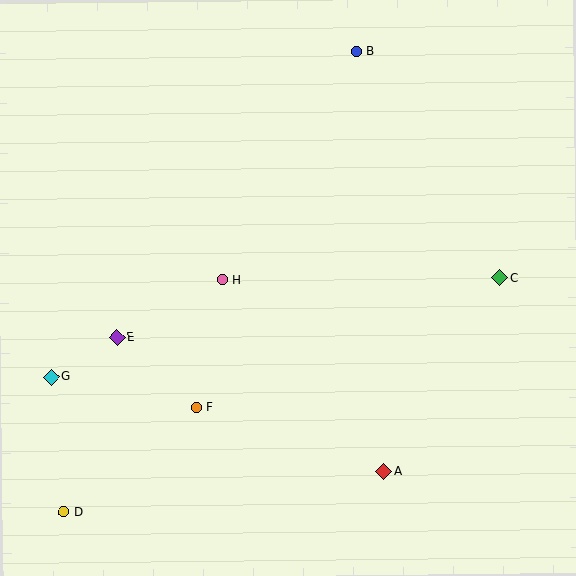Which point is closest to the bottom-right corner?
Point A is closest to the bottom-right corner.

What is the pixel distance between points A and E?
The distance between A and E is 298 pixels.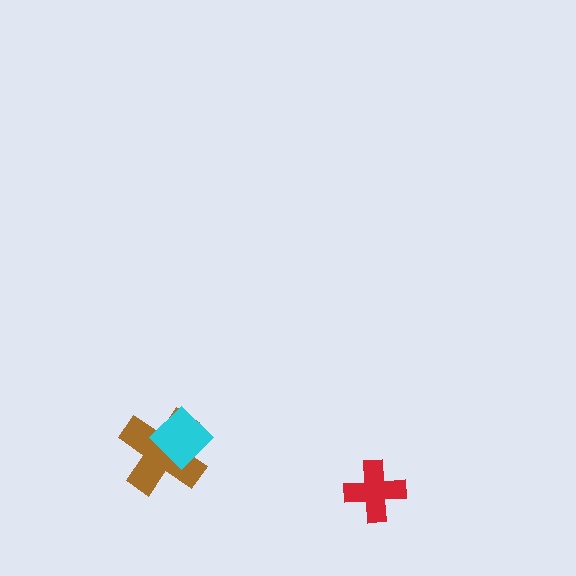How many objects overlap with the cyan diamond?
1 object overlaps with the cyan diamond.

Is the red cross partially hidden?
No, no other shape covers it.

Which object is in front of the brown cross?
The cyan diamond is in front of the brown cross.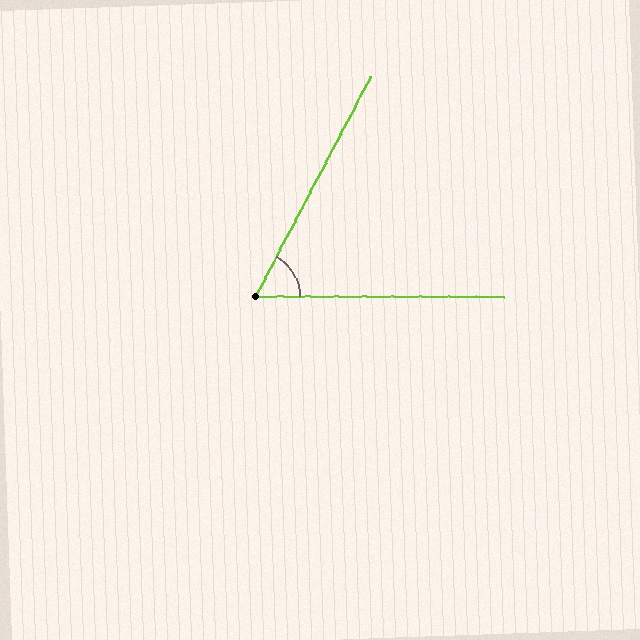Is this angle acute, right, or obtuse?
It is acute.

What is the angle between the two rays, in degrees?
Approximately 62 degrees.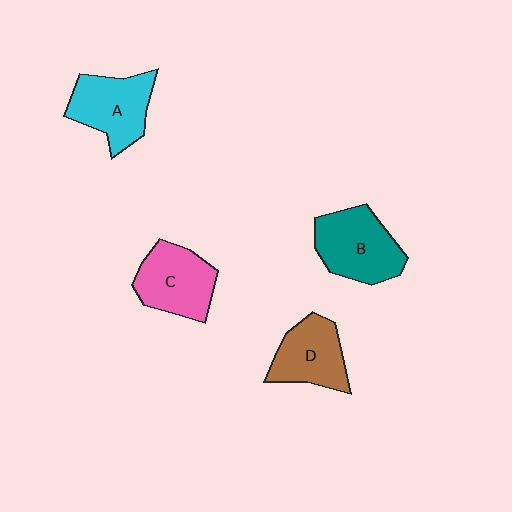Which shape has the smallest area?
Shape D (brown).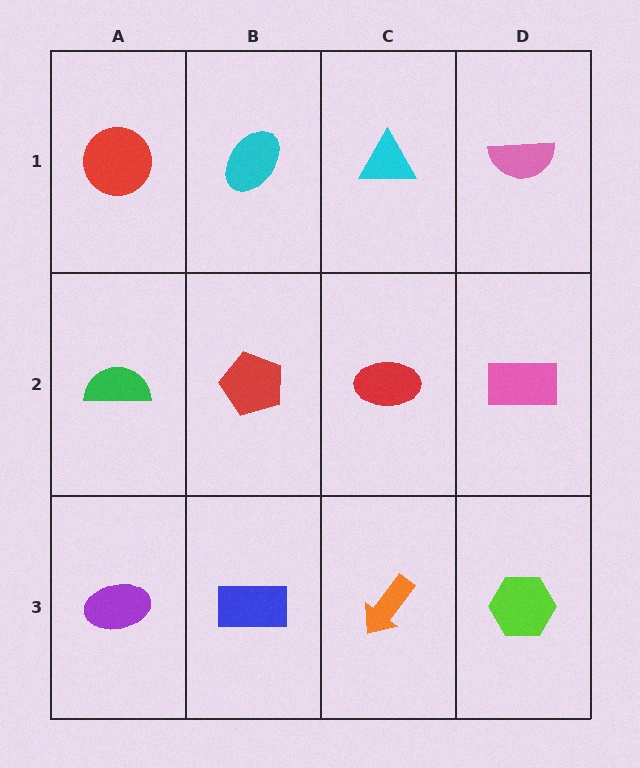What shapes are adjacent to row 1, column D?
A pink rectangle (row 2, column D), a cyan triangle (row 1, column C).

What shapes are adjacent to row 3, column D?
A pink rectangle (row 2, column D), an orange arrow (row 3, column C).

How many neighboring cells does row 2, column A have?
3.